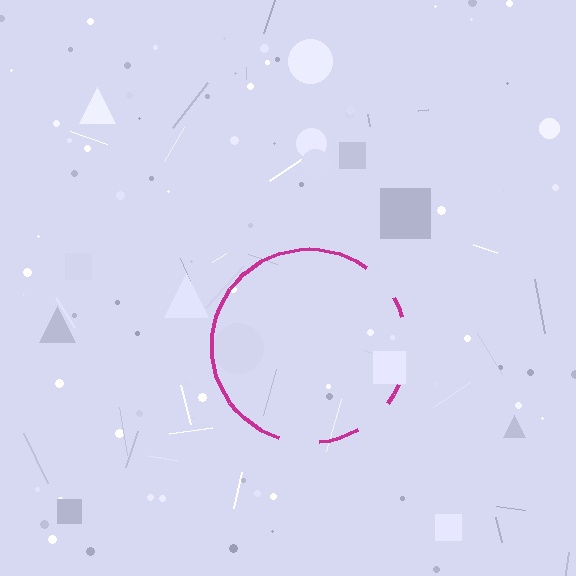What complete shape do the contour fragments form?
The contour fragments form a circle.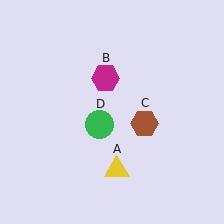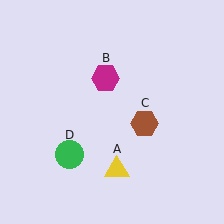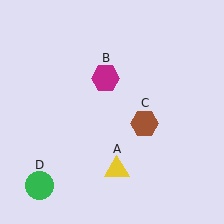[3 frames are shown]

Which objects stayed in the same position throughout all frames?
Yellow triangle (object A) and magenta hexagon (object B) and brown hexagon (object C) remained stationary.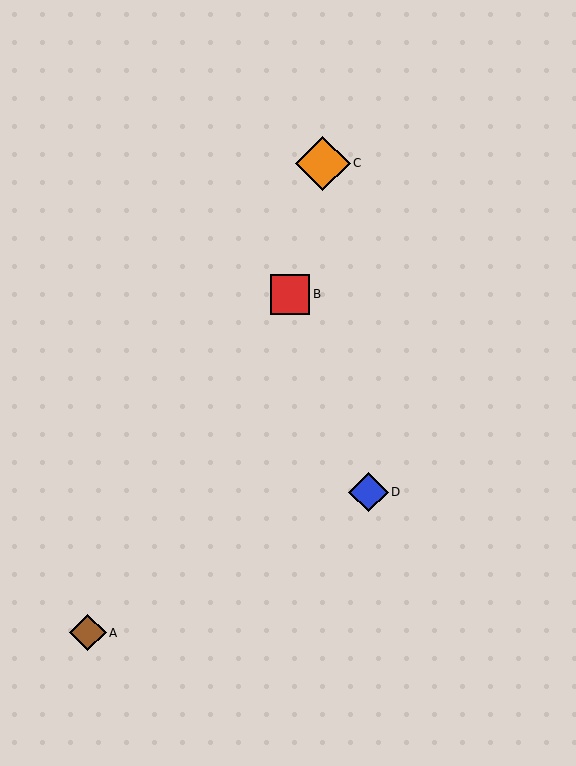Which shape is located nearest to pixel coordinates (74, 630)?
The brown diamond (labeled A) at (88, 633) is nearest to that location.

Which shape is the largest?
The orange diamond (labeled C) is the largest.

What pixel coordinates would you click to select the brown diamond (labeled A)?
Click at (88, 633) to select the brown diamond A.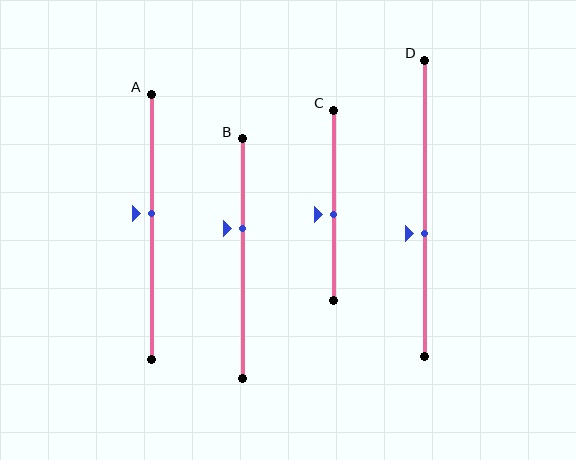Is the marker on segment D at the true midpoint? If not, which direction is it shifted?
No, the marker on segment D is shifted downward by about 8% of the segment length.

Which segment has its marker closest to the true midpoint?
Segment A has its marker closest to the true midpoint.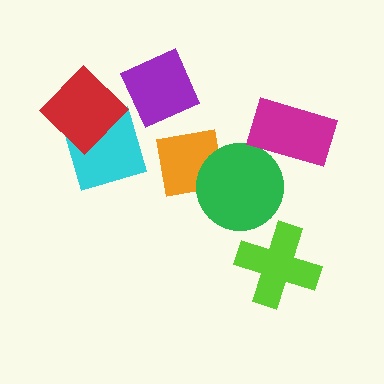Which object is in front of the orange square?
The green circle is in front of the orange square.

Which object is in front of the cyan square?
The red diamond is in front of the cyan square.